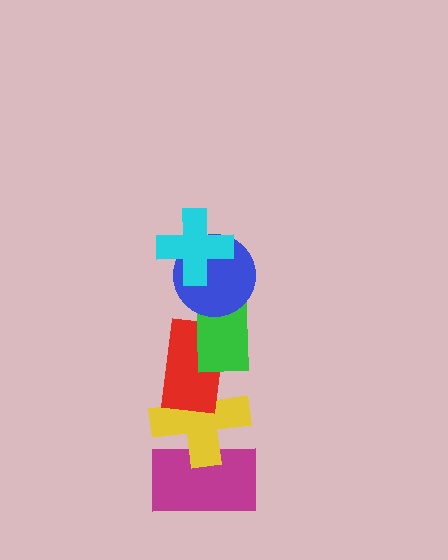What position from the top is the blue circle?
The blue circle is 2nd from the top.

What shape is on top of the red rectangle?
The green rectangle is on top of the red rectangle.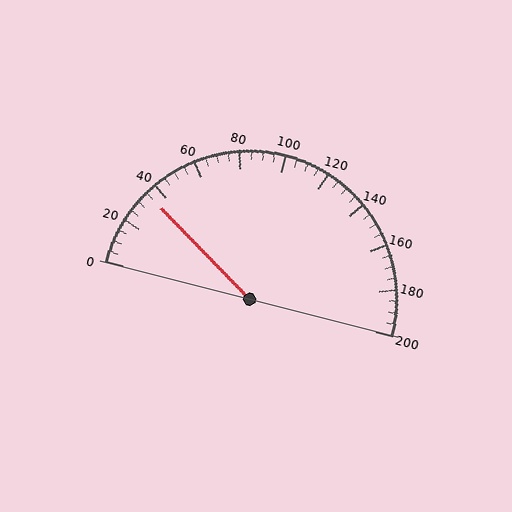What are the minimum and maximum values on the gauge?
The gauge ranges from 0 to 200.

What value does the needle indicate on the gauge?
The needle indicates approximately 35.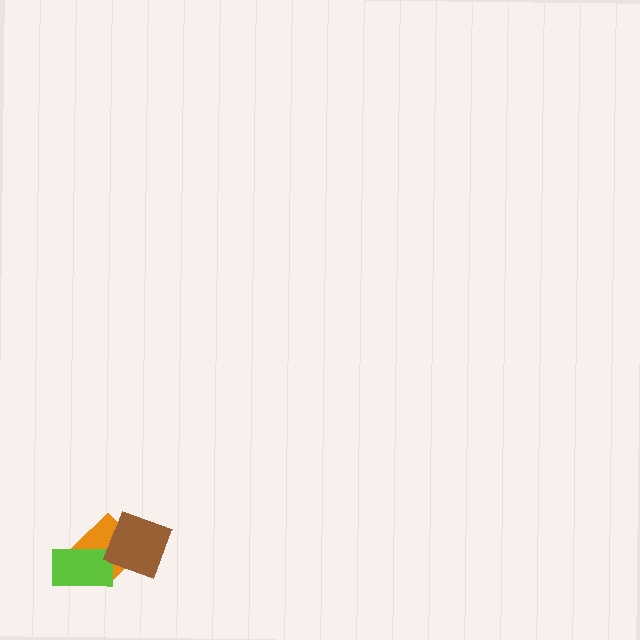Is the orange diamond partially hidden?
Yes, it is partially covered by another shape.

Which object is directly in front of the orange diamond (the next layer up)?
The lime rectangle is directly in front of the orange diamond.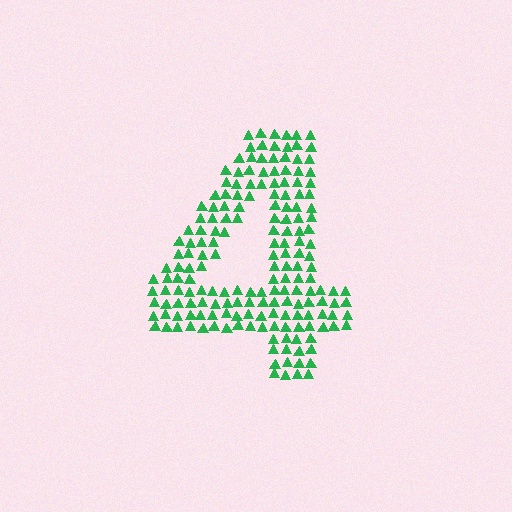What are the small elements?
The small elements are triangles.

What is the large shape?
The large shape is the digit 4.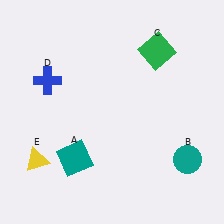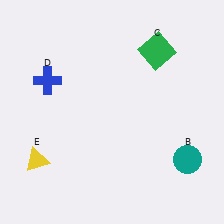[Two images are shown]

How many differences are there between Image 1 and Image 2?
There is 1 difference between the two images.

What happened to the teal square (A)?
The teal square (A) was removed in Image 2. It was in the bottom-left area of Image 1.